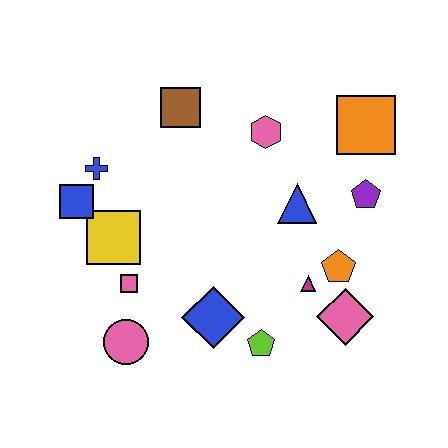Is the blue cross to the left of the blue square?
No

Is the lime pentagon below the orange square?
Yes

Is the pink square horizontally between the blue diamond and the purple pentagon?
No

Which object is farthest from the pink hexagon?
The pink circle is farthest from the pink hexagon.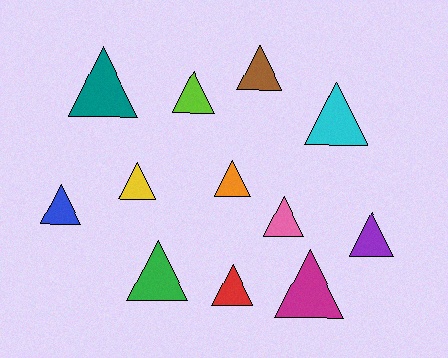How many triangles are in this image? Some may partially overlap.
There are 12 triangles.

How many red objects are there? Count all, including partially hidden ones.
There is 1 red object.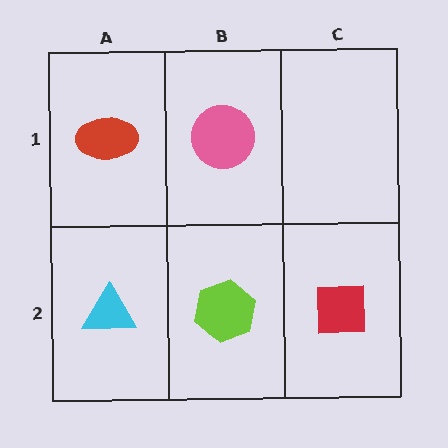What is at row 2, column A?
A cyan triangle.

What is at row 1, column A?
A red ellipse.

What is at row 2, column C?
A red square.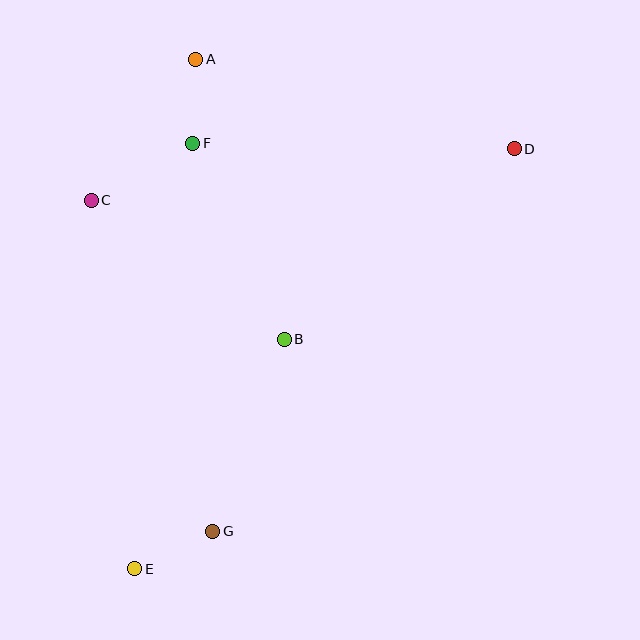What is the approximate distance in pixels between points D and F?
The distance between D and F is approximately 322 pixels.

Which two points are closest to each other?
Points A and F are closest to each other.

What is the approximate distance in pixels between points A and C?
The distance between A and C is approximately 175 pixels.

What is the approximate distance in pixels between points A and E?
The distance between A and E is approximately 513 pixels.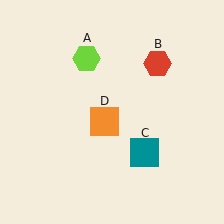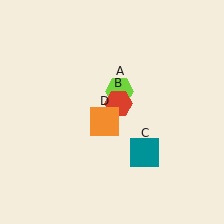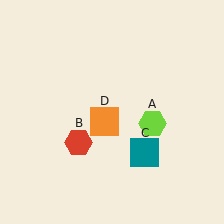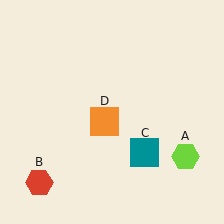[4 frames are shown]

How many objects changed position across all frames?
2 objects changed position: lime hexagon (object A), red hexagon (object B).